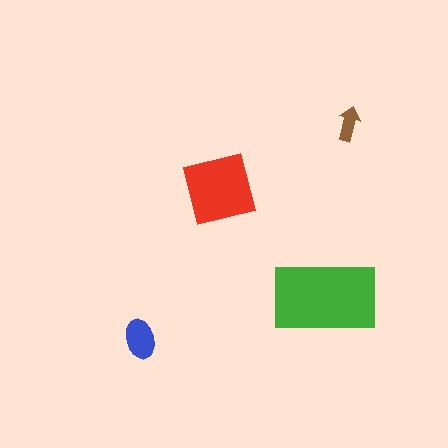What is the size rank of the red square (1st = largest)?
2nd.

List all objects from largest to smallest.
The green rectangle, the red square, the blue ellipse, the brown arrow.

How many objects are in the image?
There are 4 objects in the image.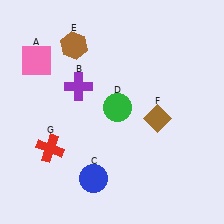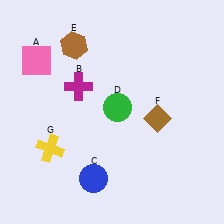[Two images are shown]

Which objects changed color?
B changed from purple to magenta. G changed from red to yellow.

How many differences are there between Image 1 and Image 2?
There are 2 differences between the two images.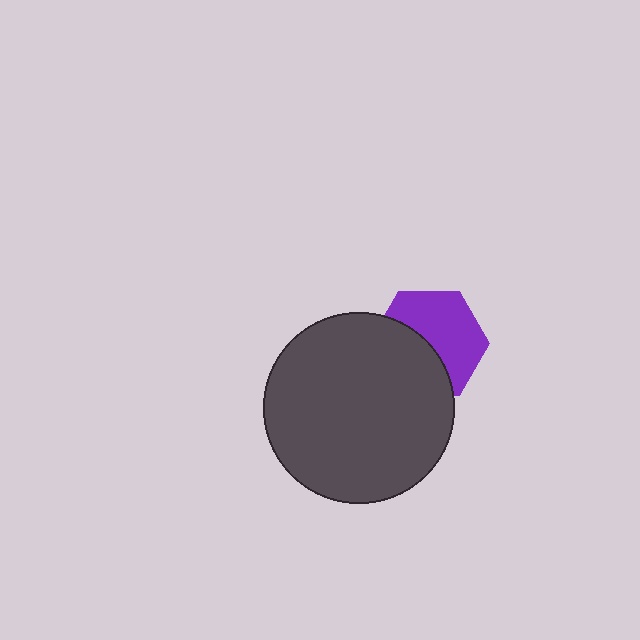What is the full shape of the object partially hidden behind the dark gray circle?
The partially hidden object is a purple hexagon.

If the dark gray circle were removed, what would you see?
You would see the complete purple hexagon.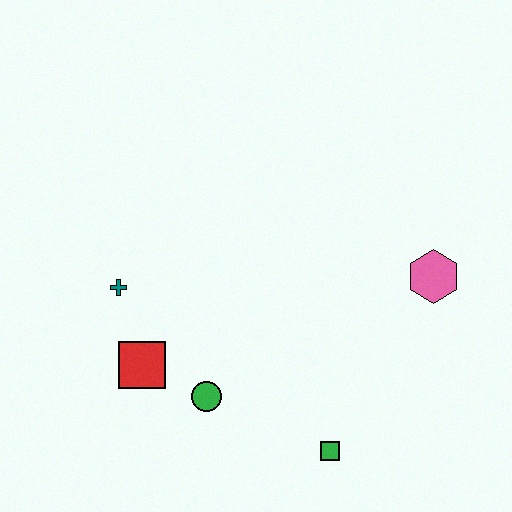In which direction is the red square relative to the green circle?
The red square is to the left of the green circle.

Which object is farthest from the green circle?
The pink hexagon is farthest from the green circle.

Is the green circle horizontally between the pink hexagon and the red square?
Yes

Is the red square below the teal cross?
Yes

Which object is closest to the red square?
The green circle is closest to the red square.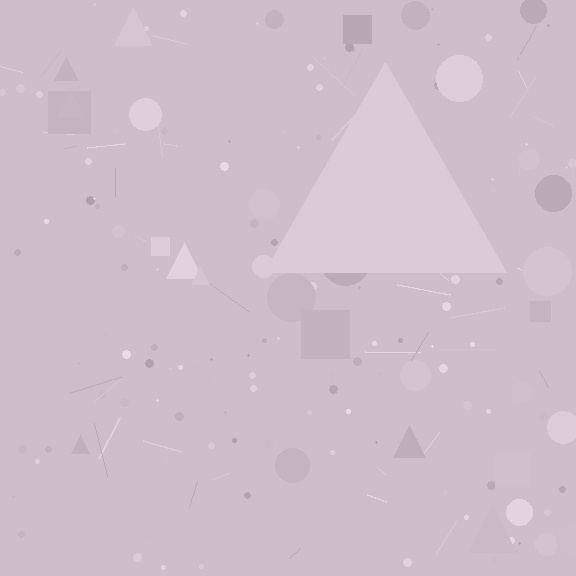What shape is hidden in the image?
A triangle is hidden in the image.